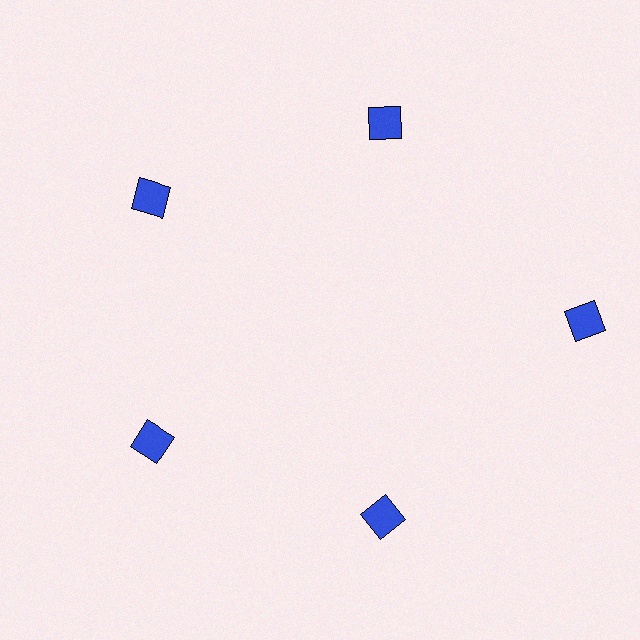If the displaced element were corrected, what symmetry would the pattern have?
It would have 5-fold rotational symmetry — the pattern would map onto itself every 72 degrees.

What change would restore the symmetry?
The symmetry would be restored by moving it inward, back onto the ring so that all 5 squares sit at equal angles and equal distance from the center.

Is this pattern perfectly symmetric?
No. The 5 blue squares are arranged in a ring, but one element near the 3 o'clock position is pushed outward from the center, breaking the 5-fold rotational symmetry.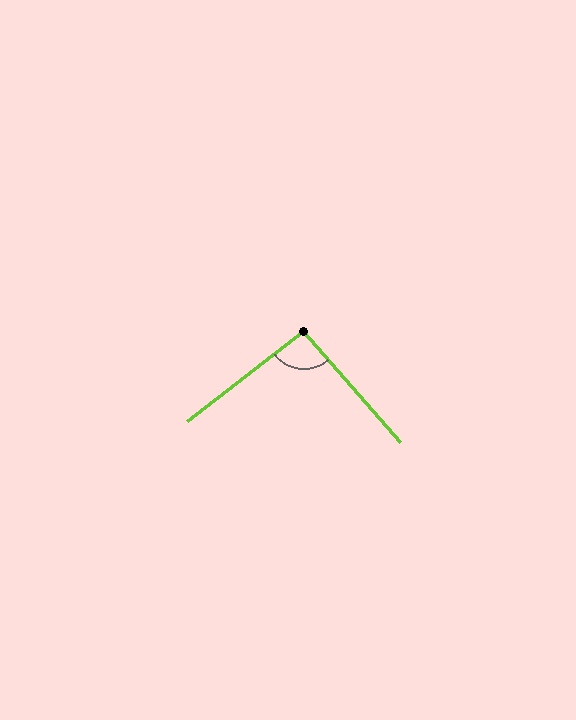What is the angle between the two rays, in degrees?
Approximately 94 degrees.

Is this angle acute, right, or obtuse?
It is approximately a right angle.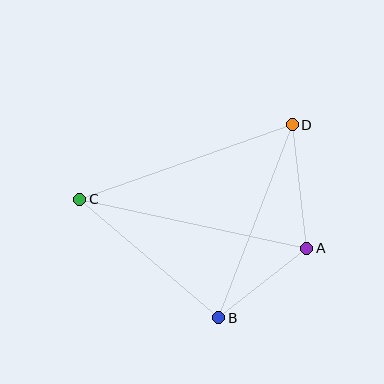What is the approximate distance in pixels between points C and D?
The distance between C and D is approximately 225 pixels.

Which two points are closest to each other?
Points A and B are closest to each other.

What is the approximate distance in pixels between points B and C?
The distance between B and C is approximately 183 pixels.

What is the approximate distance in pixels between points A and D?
The distance between A and D is approximately 125 pixels.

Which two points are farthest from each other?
Points A and C are farthest from each other.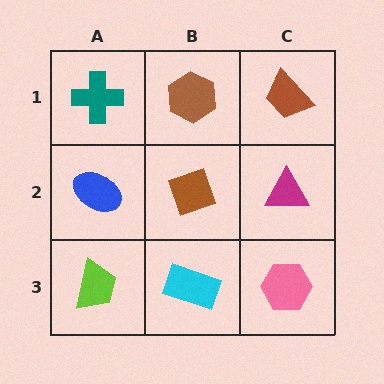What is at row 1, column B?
A brown hexagon.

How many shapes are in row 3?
3 shapes.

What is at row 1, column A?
A teal cross.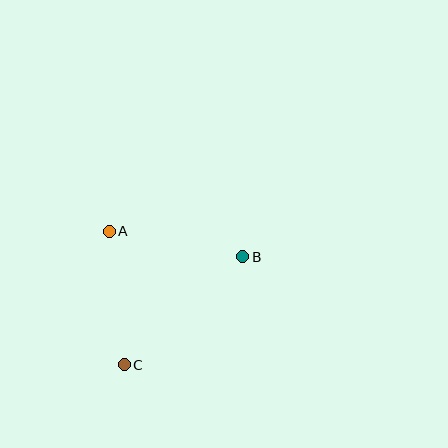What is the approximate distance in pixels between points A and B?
The distance between A and B is approximately 136 pixels.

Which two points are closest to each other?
Points A and C are closest to each other.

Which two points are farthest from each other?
Points B and C are farthest from each other.